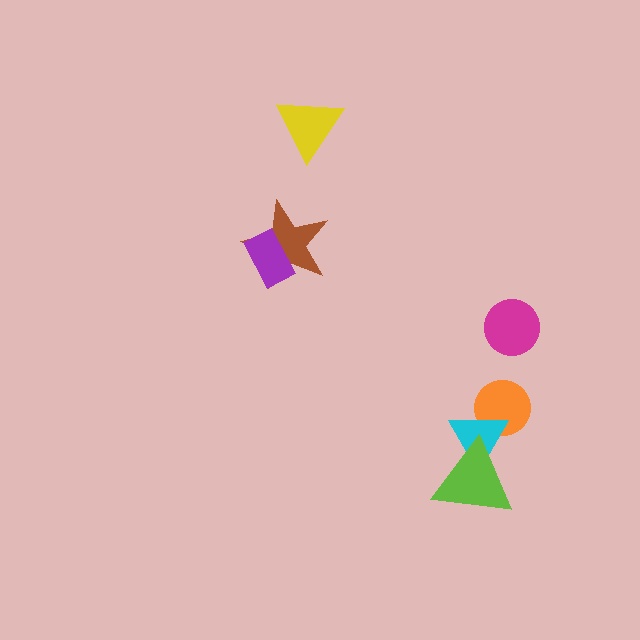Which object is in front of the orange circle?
The cyan triangle is in front of the orange circle.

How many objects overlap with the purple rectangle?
1 object overlaps with the purple rectangle.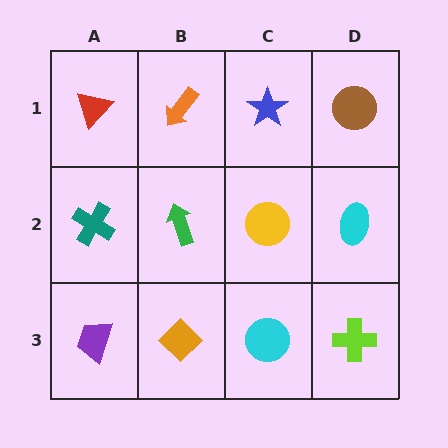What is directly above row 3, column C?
A yellow circle.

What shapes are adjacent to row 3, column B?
A green arrow (row 2, column B), a purple trapezoid (row 3, column A), a cyan circle (row 3, column C).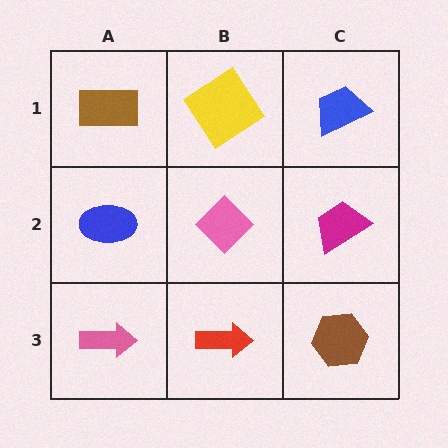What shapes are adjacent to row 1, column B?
A pink diamond (row 2, column B), a brown rectangle (row 1, column A), a blue trapezoid (row 1, column C).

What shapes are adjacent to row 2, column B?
A yellow diamond (row 1, column B), a red arrow (row 3, column B), a blue ellipse (row 2, column A), a magenta trapezoid (row 2, column C).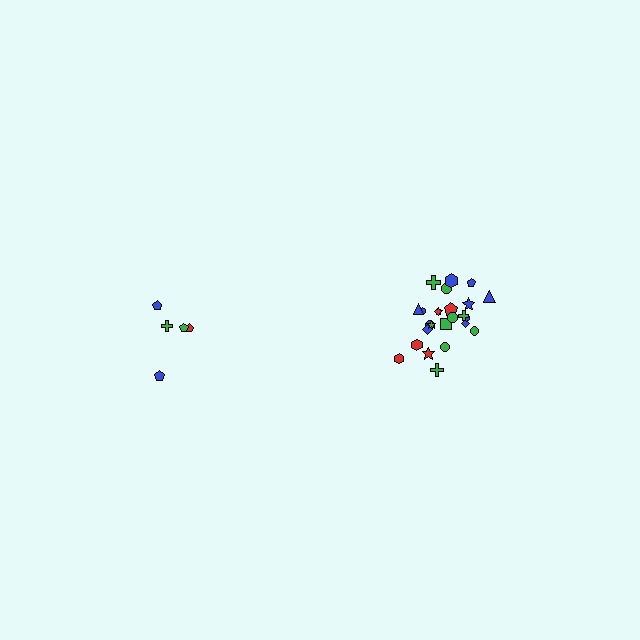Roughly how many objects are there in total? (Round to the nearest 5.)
Roughly 30 objects in total.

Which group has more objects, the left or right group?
The right group.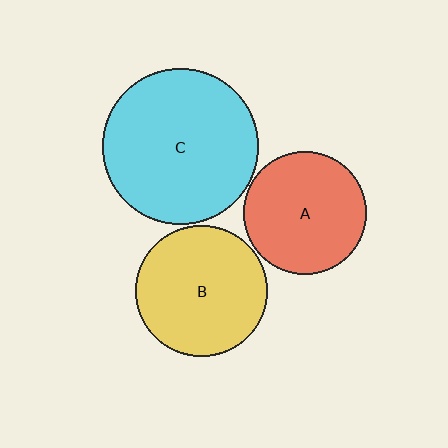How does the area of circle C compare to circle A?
Approximately 1.6 times.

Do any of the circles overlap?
No, none of the circles overlap.